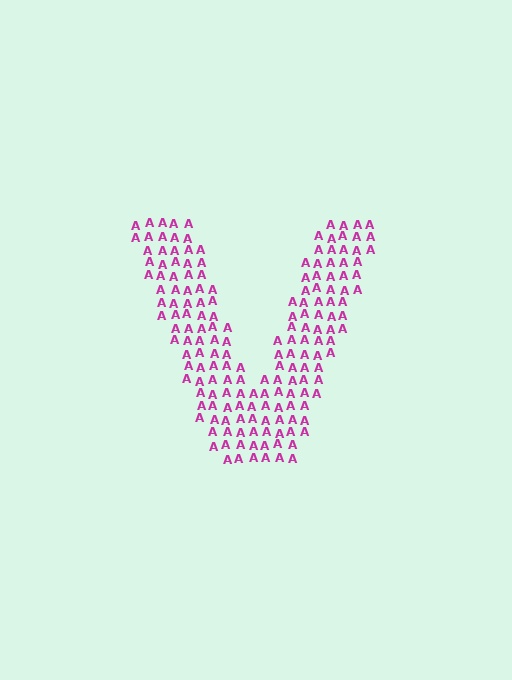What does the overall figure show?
The overall figure shows the letter V.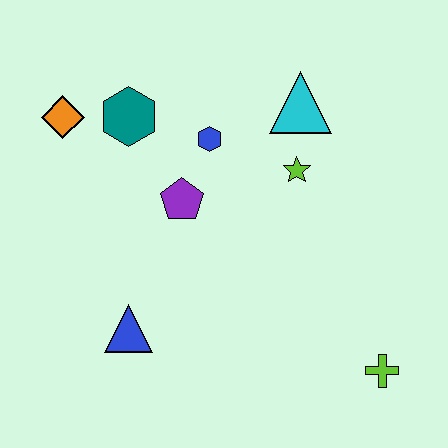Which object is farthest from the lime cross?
The orange diamond is farthest from the lime cross.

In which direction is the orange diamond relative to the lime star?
The orange diamond is to the left of the lime star.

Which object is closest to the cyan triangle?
The lime star is closest to the cyan triangle.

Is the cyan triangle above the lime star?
Yes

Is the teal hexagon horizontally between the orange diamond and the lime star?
Yes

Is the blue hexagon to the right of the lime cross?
No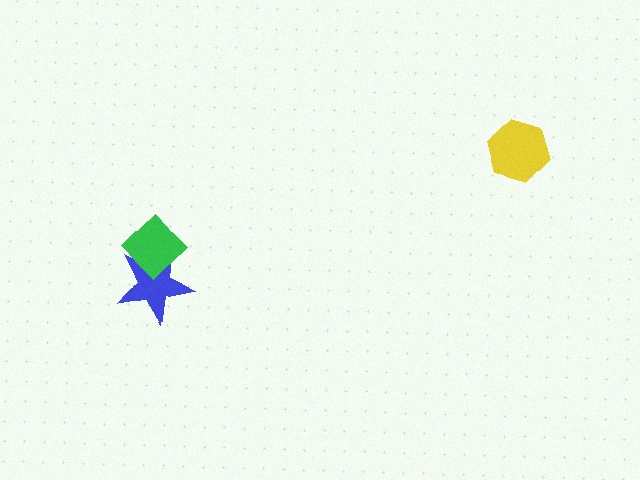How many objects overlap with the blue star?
1 object overlaps with the blue star.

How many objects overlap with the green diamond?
1 object overlaps with the green diamond.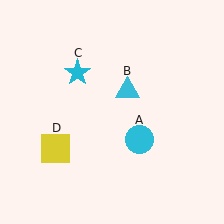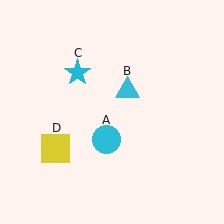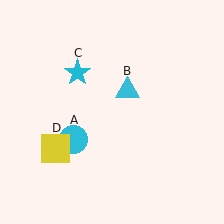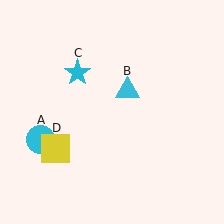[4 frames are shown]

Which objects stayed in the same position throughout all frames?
Cyan triangle (object B) and cyan star (object C) and yellow square (object D) remained stationary.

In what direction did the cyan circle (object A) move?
The cyan circle (object A) moved left.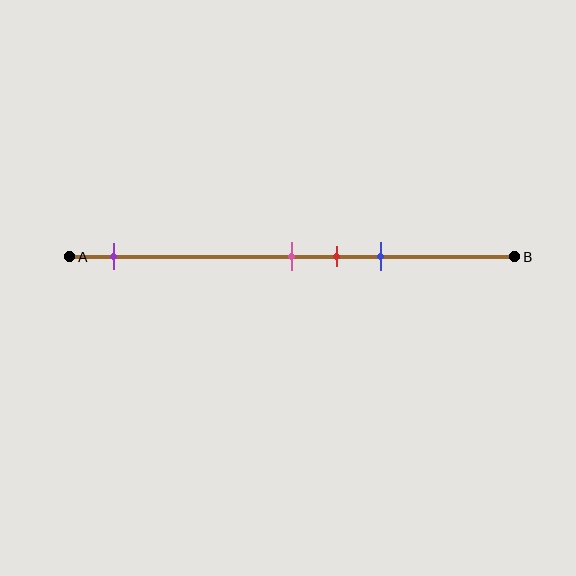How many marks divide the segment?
There are 4 marks dividing the segment.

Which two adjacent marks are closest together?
The pink and red marks are the closest adjacent pair.